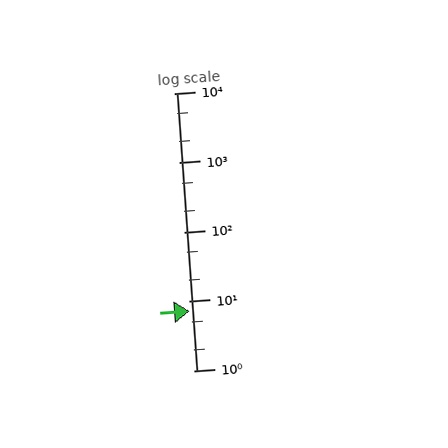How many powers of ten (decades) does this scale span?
The scale spans 4 decades, from 1 to 10000.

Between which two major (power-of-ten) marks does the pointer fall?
The pointer is between 1 and 10.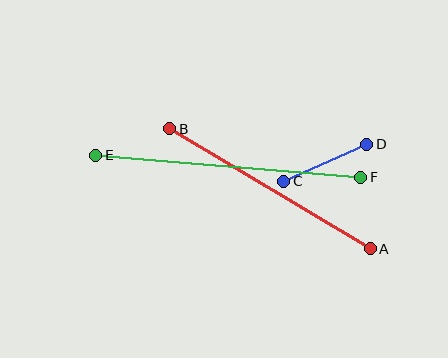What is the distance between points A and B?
The distance is approximately 234 pixels.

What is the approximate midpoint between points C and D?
The midpoint is at approximately (325, 163) pixels.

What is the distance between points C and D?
The distance is approximately 91 pixels.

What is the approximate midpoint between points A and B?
The midpoint is at approximately (270, 189) pixels.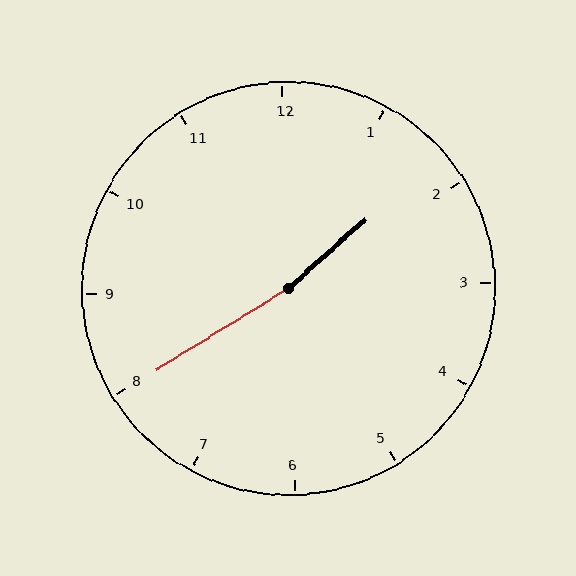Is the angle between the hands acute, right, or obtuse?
It is obtuse.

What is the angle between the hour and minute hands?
Approximately 170 degrees.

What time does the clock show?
1:40.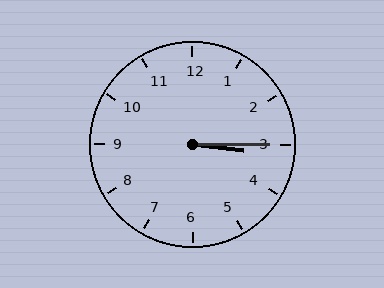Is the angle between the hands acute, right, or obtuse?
It is acute.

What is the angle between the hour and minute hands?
Approximately 8 degrees.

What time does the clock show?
3:15.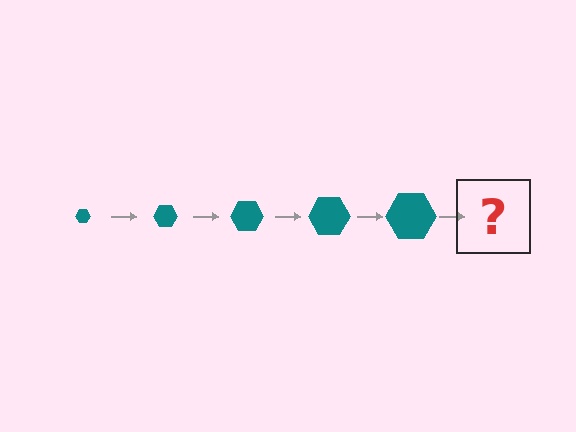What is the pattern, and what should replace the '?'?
The pattern is that the hexagon gets progressively larger each step. The '?' should be a teal hexagon, larger than the previous one.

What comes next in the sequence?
The next element should be a teal hexagon, larger than the previous one.